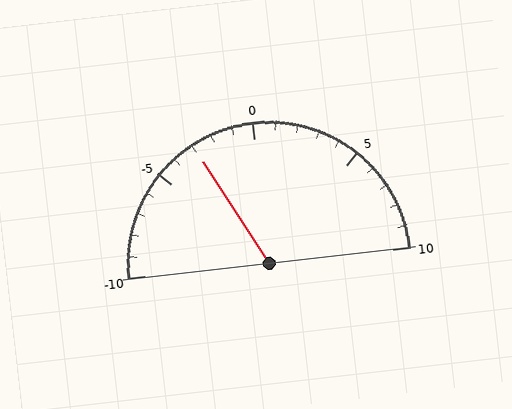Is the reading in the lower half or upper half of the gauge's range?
The reading is in the lower half of the range (-10 to 10).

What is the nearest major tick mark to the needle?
The nearest major tick mark is -5.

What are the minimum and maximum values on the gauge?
The gauge ranges from -10 to 10.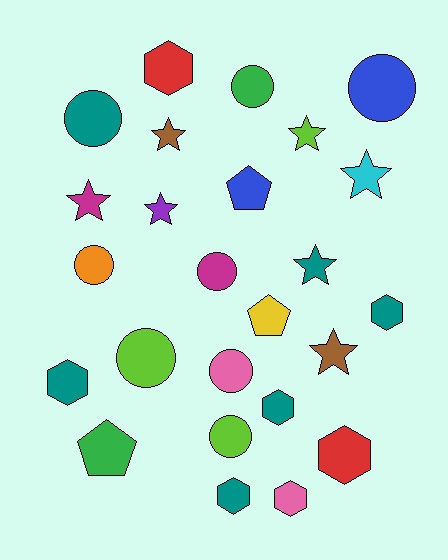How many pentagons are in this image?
There are 3 pentagons.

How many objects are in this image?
There are 25 objects.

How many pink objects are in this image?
There are 2 pink objects.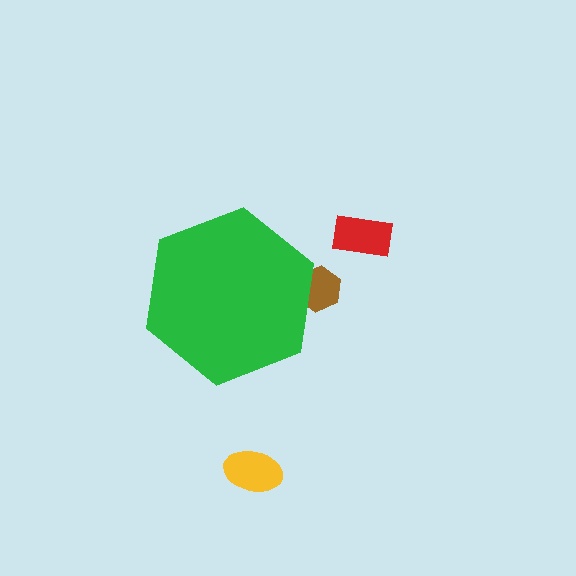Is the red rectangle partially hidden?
No, the red rectangle is fully visible.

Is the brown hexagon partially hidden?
Yes, the brown hexagon is partially hidden behind the green hexagon.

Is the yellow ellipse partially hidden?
No, the yellow ellipse is fully visible.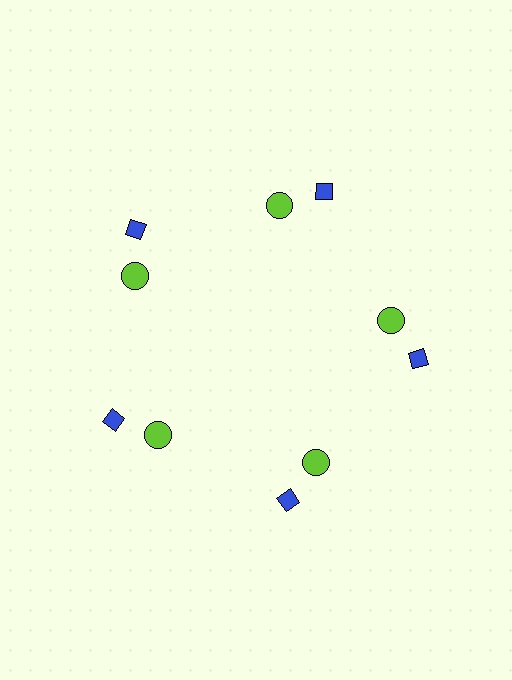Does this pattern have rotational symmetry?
Yes, this pattern has 5-fold rotational symmetry. It looks the same after rotating 72 degrees around the center.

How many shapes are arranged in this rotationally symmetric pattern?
There are 10 shapes, arranged in 5 groups of 2.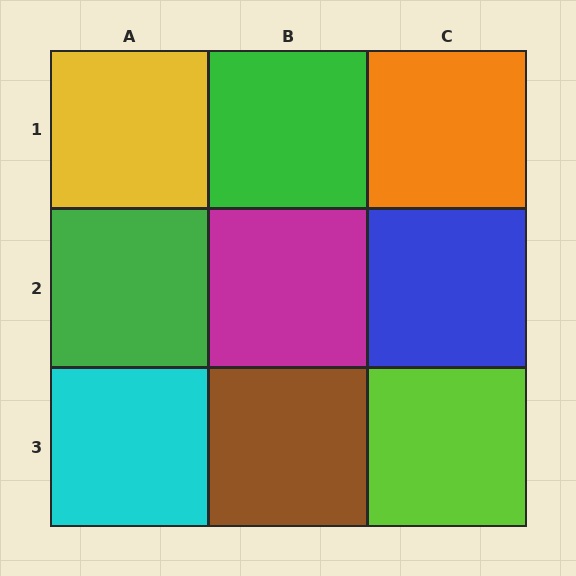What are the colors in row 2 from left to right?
Green, magenta, blue.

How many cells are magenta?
1 cell is magenta.